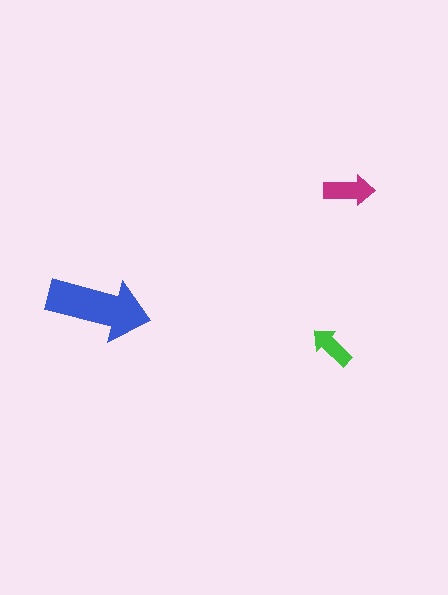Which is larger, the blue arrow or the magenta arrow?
The blue one.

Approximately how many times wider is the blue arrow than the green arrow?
About 2.5 times wider.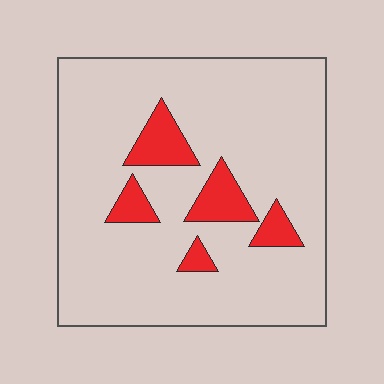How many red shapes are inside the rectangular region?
5.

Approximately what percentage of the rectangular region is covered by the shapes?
Approximately 10%.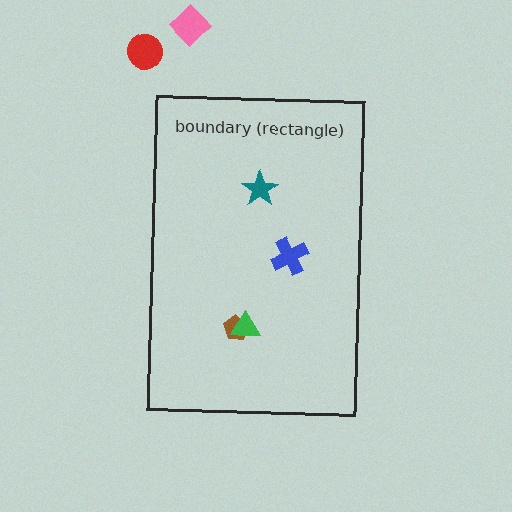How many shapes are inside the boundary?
4 inside, 2 outside.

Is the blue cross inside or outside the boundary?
Inside.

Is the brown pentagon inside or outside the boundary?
Inside.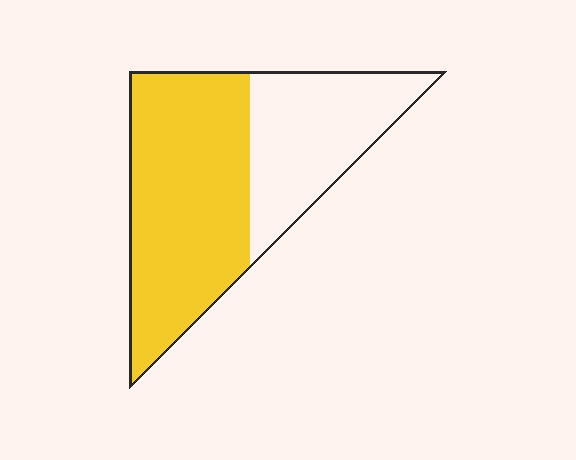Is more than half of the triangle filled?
Yes.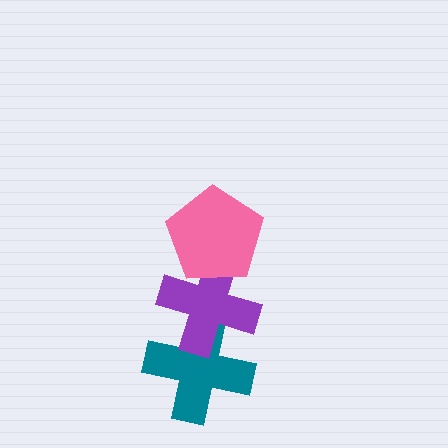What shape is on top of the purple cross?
The pink pentagon is on top of the purple cross.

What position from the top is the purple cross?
The purple cross is 2nd from the top.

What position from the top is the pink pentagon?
The pink pentagon is 1st from the top.